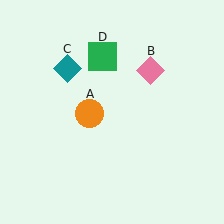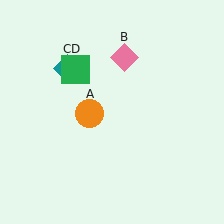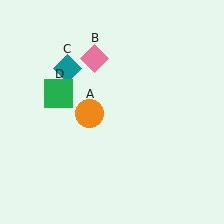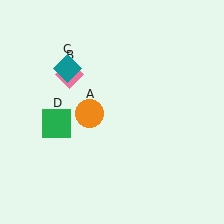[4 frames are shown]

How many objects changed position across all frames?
2 objects changed position: pink diamond (object B), green square (object D).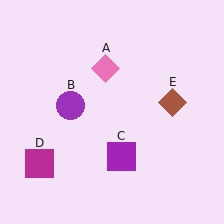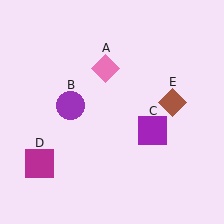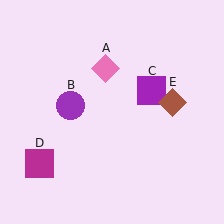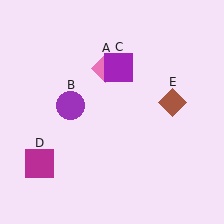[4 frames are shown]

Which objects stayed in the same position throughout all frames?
Pink diamond (object A) and purple circle (object B) and magenta square (object D) and brown diamond (object E) remained stationary.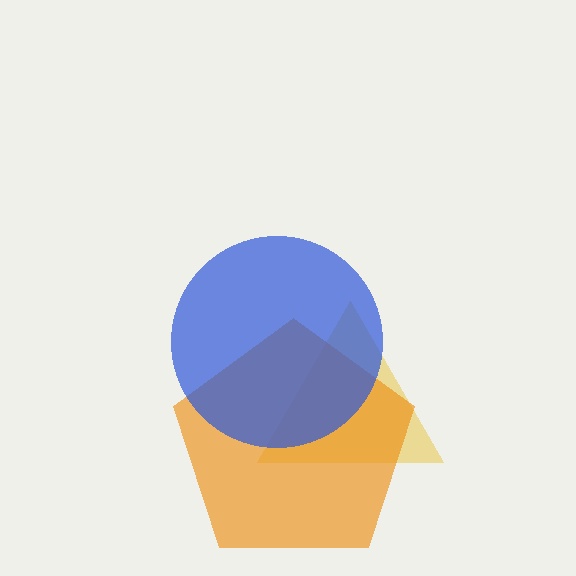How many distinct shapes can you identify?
There are 3 distinct shapes: a yellow triangle, an orange pentagon, a blue circle.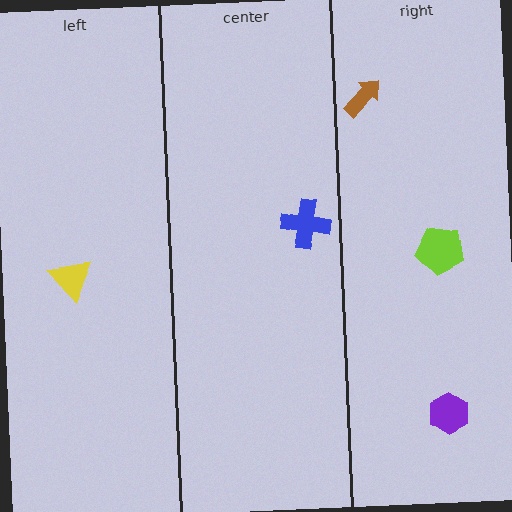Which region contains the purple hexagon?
The right region.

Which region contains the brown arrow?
The right region.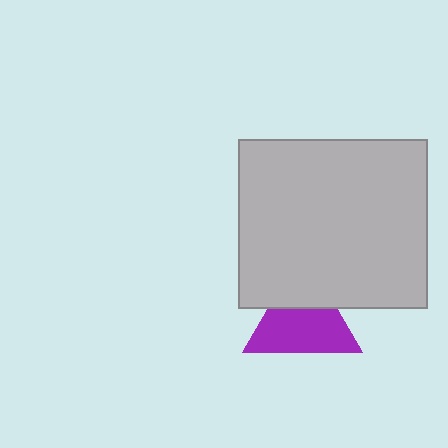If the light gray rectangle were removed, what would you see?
You would see the complete purple triangle.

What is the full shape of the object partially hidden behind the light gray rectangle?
The partially hidden object is a purple triangle.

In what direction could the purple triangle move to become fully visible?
The purple triangle could move down. That would shift it out from behind the light gray rectangle entirely.